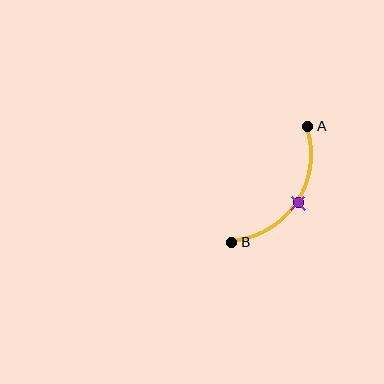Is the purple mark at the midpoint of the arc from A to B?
Yes. The purple mark lies on the arc at equal arc-length from both A and B — it is the arc midpoint.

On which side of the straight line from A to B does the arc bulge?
The arc bulges to the right of the straight line connecting A and B.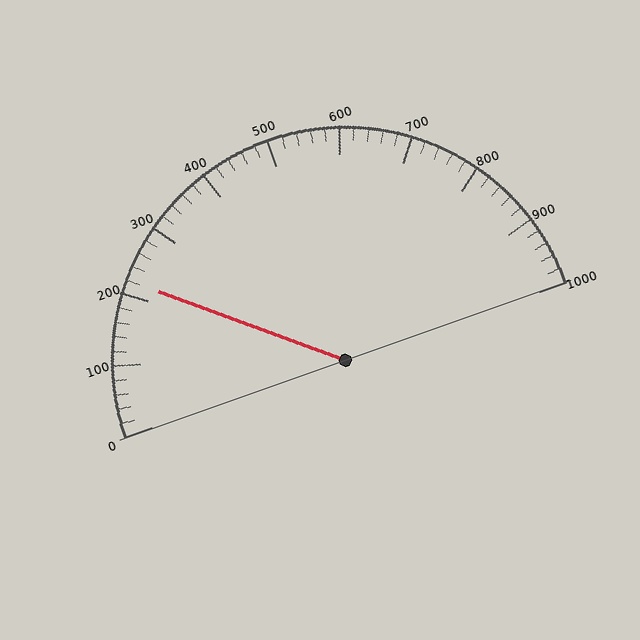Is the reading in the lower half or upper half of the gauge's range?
The reading is in the lower half of the range (0 to 1000).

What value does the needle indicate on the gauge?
The needle indicates approximately 220.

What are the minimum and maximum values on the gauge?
The gauge ranges from 0 to 1000.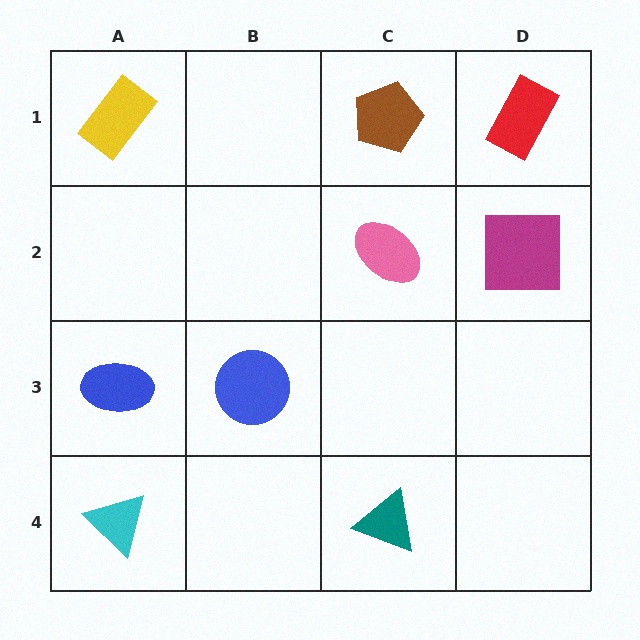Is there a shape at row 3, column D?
No, that cell is empty.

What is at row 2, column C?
A pink ellipse.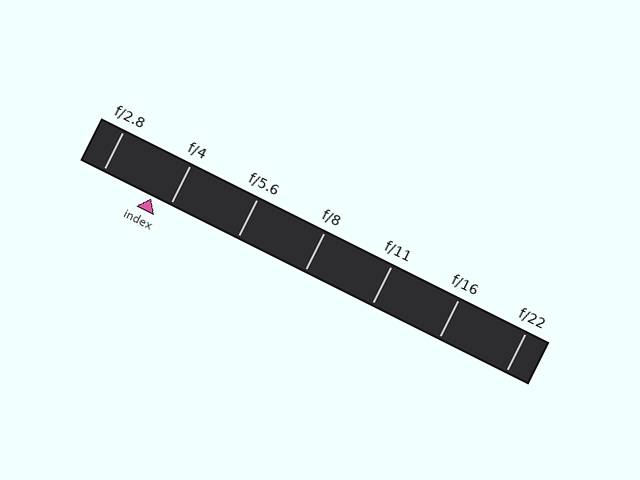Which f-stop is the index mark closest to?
The index mark is closest to f/4.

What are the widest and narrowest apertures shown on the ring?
The widest aperture shown is f/2.8 and the narrowest is f/22.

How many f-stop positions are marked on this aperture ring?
There are 7 f-stop positions marked.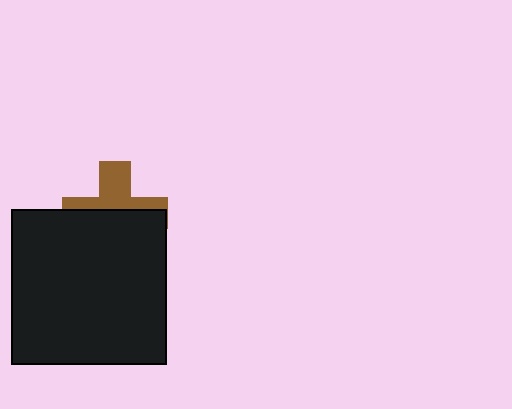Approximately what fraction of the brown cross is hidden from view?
Roughly 57% of the brown cross is hidden behind the black square.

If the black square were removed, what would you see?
You would see the complete brown cross.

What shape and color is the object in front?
The object in front is a black square.